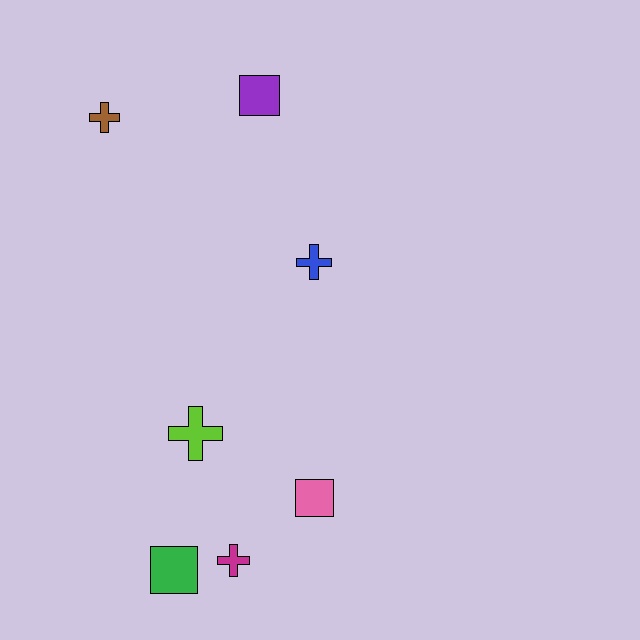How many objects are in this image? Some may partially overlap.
There are 7 objects.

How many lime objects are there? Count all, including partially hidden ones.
There is 1 lime object.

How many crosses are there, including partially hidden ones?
There are 4 crosses.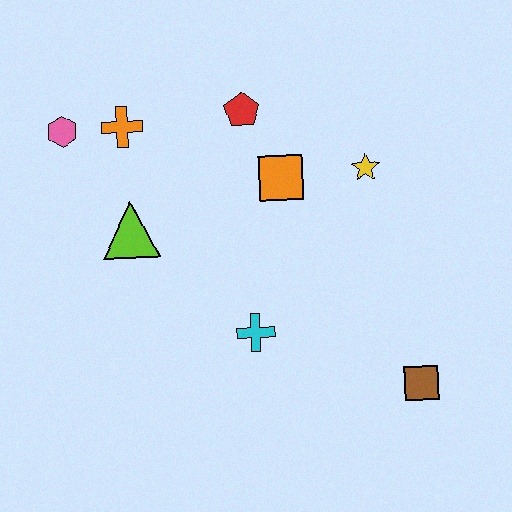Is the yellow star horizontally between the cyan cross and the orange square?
No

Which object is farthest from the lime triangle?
The brown square is farthest from the lime triangle.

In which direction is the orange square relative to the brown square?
The orange square is above the brown square.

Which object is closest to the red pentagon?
The orange square is closest to the red pentagon.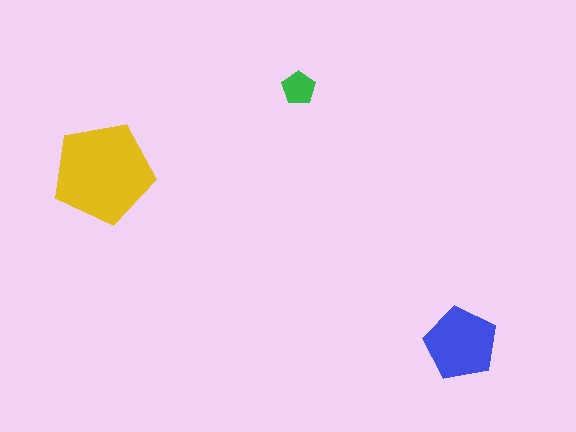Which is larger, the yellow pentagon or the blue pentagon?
The yellow one.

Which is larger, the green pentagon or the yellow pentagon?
The yellow one.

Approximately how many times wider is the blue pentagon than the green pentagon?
About 2 times wider.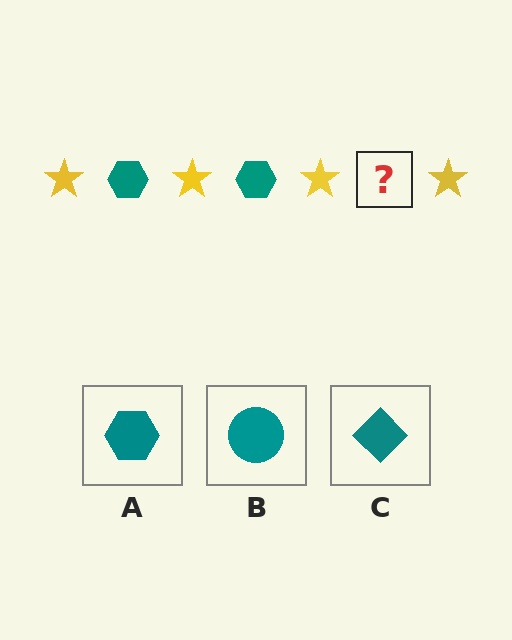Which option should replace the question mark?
Option A.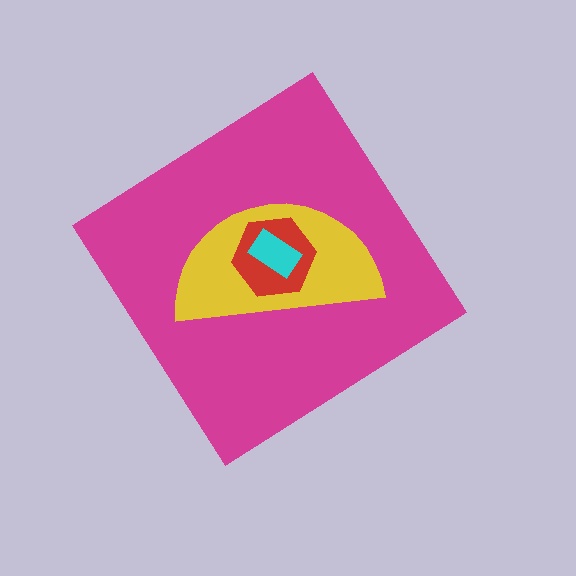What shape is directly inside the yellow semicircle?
The red hexagon.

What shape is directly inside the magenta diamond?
The yellow semicircle.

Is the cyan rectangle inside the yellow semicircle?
Yes.